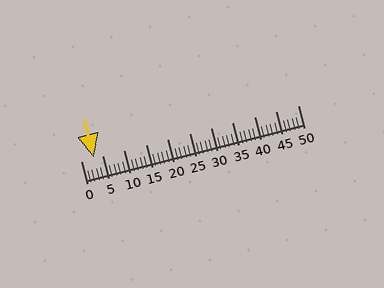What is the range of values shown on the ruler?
The ruler shows values from 0 to 50.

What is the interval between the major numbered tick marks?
The major tick marks are spaced 5 units apart.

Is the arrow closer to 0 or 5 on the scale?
The arrow is closer to 5.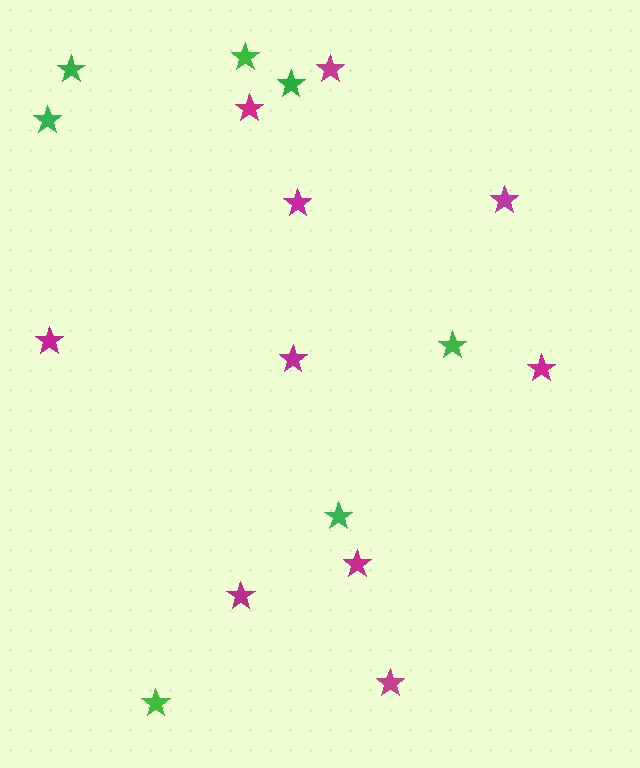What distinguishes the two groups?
There are 2 groups: one group of magenta stars (10) and one group of green stars (7).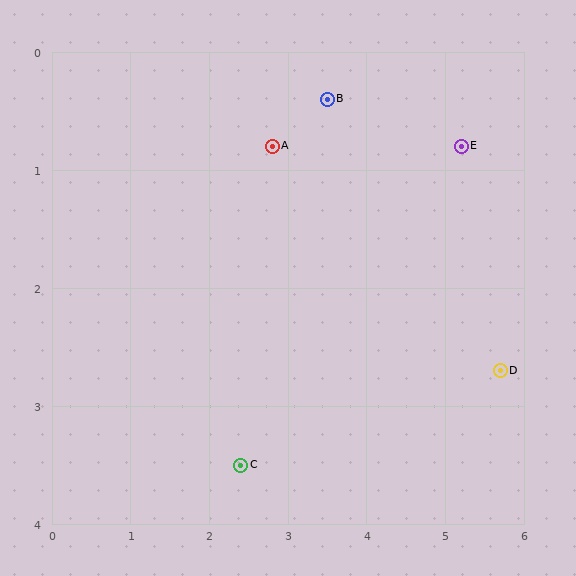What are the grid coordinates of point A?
Point A is at approximately (2.8, 0.8).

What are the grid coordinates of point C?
Point C is at approximately (2.4, 3.5).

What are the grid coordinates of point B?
Point B is at approximately (3.5, 0.4).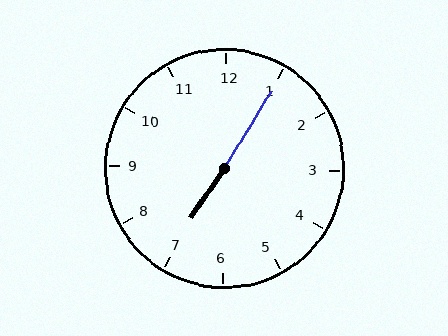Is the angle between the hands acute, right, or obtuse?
It is obtuse.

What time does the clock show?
7:05.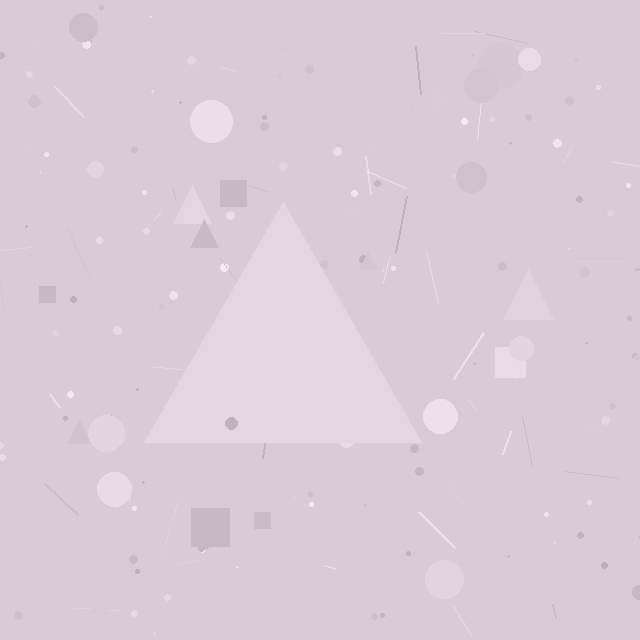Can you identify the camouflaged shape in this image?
The camouflaged shape is a triangle.